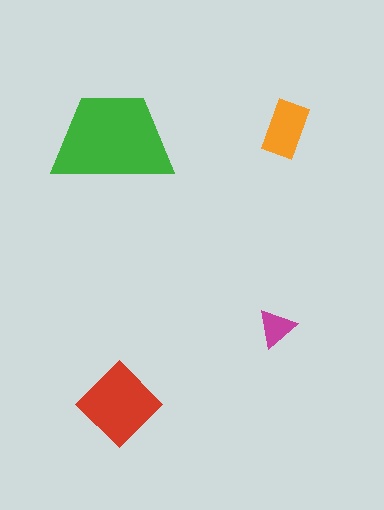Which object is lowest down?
The red diamond is bottommost.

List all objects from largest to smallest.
The green trapezoid, the red diamond, the orange rectangle, the magenta triangle.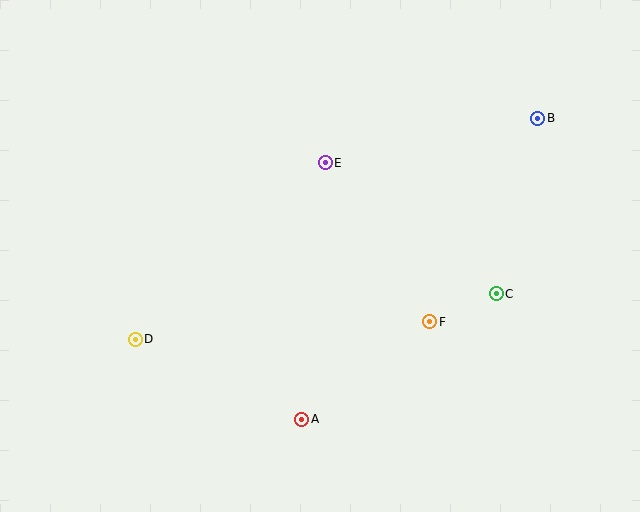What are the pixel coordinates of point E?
Point E is at (325, 163).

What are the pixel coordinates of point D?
Point D is at (135, 339).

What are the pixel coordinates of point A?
Point A is at (302, 419).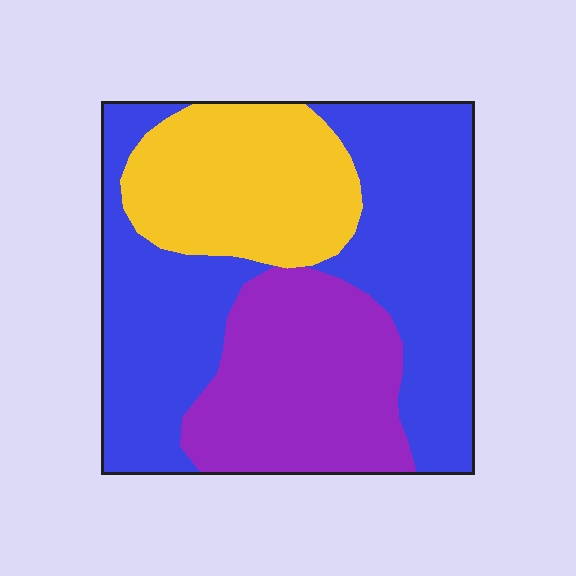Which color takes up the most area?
Blue, at roughly 50%.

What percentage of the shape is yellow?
Yellow covers 23% of the shape.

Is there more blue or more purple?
Blue.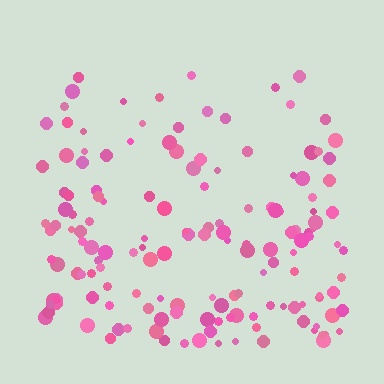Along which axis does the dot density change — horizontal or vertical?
Vertical.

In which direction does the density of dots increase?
From top to bottom, with the bottom side densest.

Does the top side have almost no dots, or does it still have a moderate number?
Still a moderate number, just noticeably fewer than the bottom.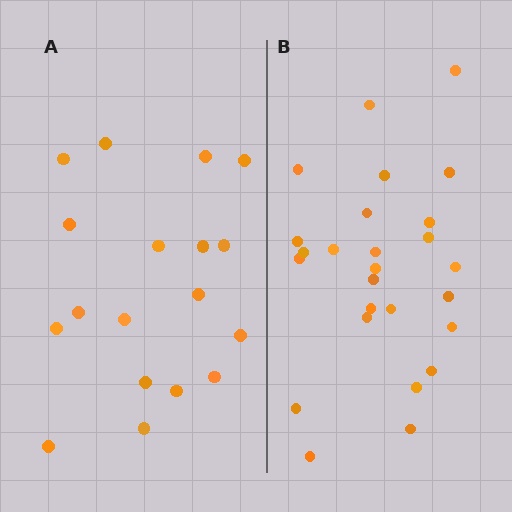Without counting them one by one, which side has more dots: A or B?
Region B (the right region) has more dots.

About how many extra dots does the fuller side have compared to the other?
Region B has roughly 8 or so more dots than region A.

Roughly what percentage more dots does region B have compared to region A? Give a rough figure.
About 45% more.